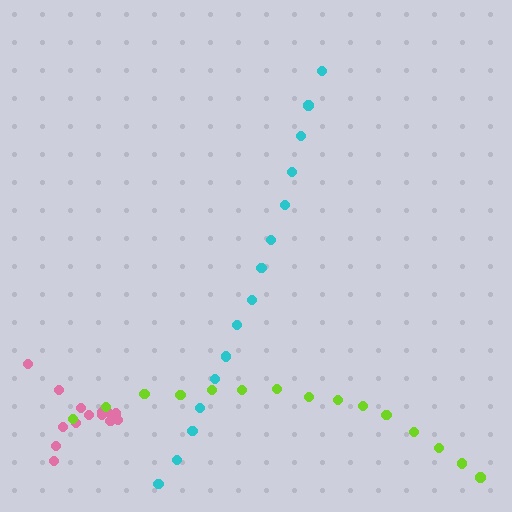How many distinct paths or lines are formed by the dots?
There are 3 distinct paths.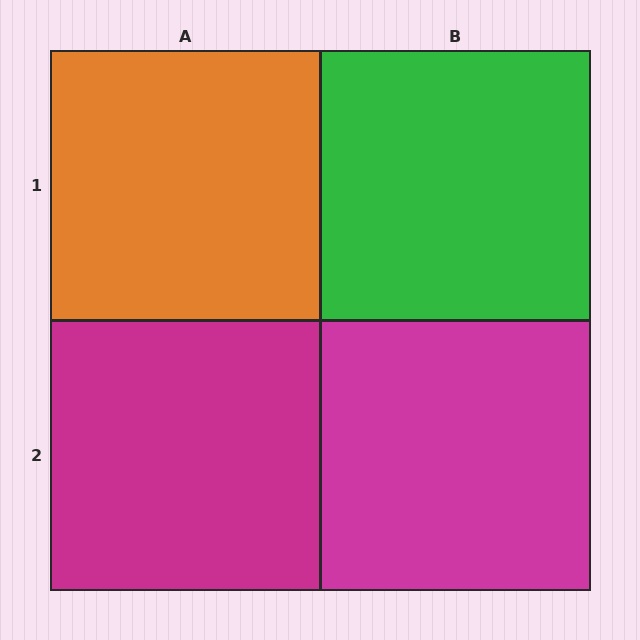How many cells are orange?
1 cell is orange.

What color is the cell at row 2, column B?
Magenta.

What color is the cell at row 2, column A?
Magenta.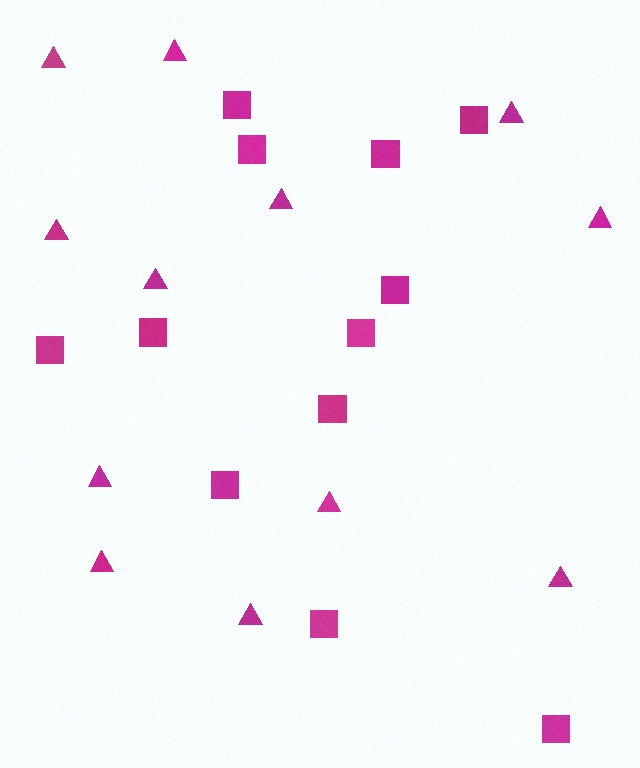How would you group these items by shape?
There are 2 groups: one group of triangles (12) and one group of squares (12).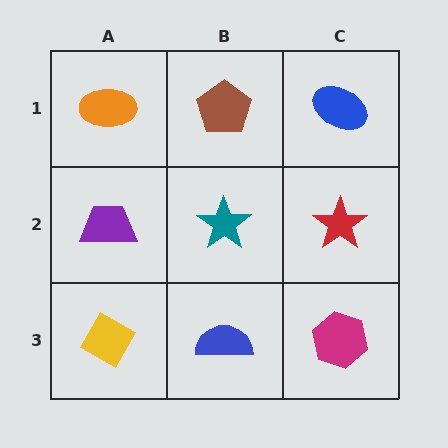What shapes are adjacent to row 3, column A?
A purple trapezoid (row 2, column A), a blue semicircle (row 3, column B).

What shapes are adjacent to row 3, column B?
A teal star (row 2, column B), a yellow diamond (row 3, column A), a magenta hexagon (row 3, column C).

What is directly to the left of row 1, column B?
An orange ellipse.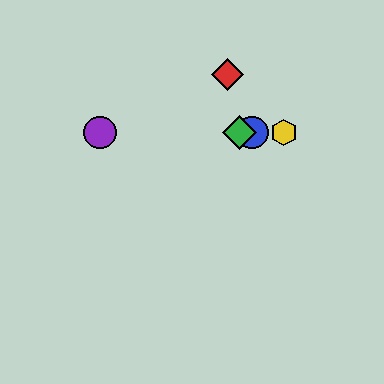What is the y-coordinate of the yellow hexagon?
The yellow hexagon is at y≈133.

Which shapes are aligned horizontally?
The blue circle, the green diamond, the yellow hexagon, the purple circle are aligned horizontally.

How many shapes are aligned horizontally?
4 shapes (the blue circle, the green diamond, the yellow hexagon, the purple circle) are aligned horizontally.